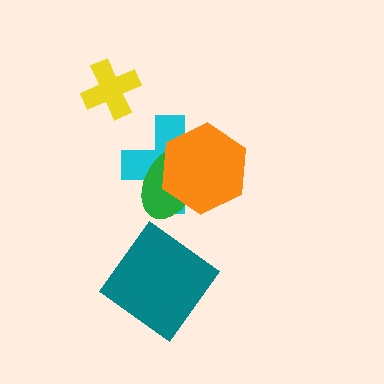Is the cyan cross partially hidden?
Yes, it is partially covered by another shape.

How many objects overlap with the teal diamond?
0 objects overlap with the teal diamond.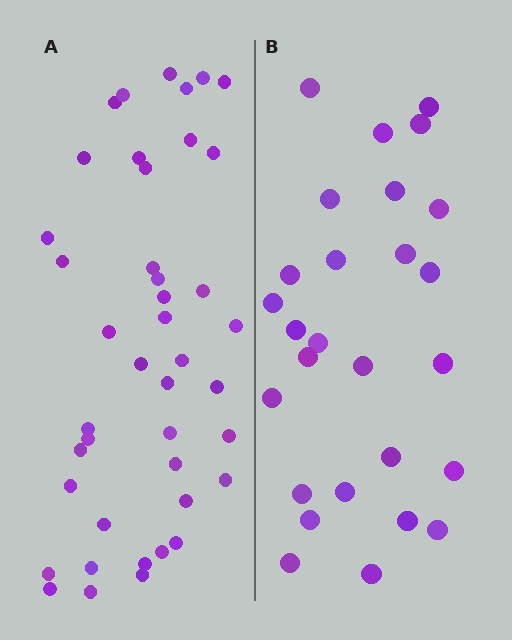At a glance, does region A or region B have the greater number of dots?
Region A (the left region) has more dots.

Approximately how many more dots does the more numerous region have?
Region A has approximately 15 more dots than region B.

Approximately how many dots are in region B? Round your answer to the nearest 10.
About 30 dots. (The exact count is 27, which rounds to 30.)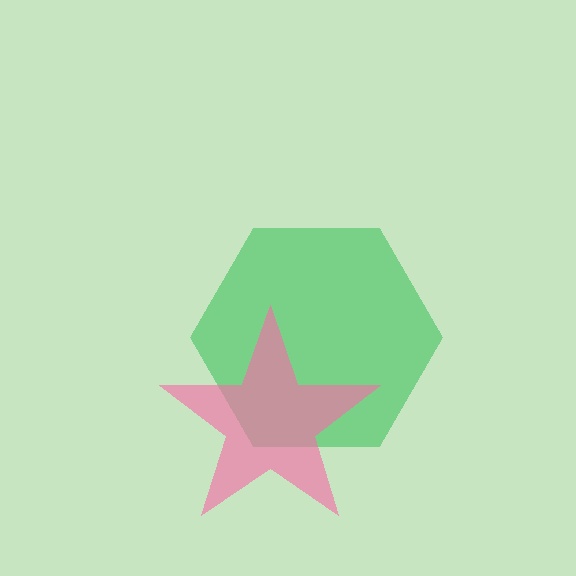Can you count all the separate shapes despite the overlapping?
Yes, there are 2 separate shapes.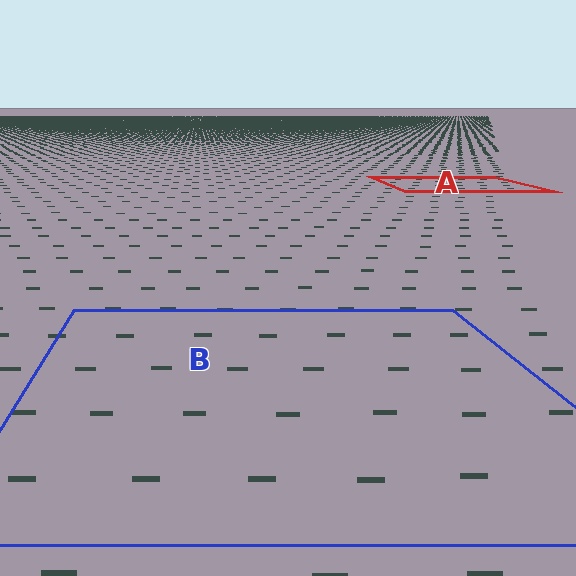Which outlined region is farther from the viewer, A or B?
Region A is farther from the viewer — the texture elements inside it appear smaller and more densely packed.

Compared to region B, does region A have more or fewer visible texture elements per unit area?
Region A has more texture elements per unit area — they are packed more densely because it is farther away.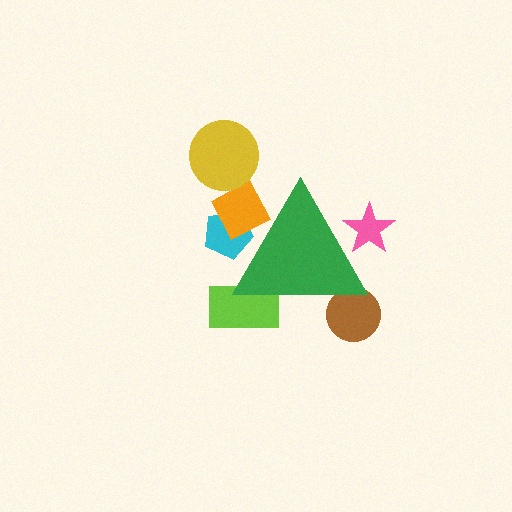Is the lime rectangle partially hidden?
Yes, the lime rectangle is partially hidden behind the green triangle.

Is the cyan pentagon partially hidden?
Yes, the cyan pentagon is partially hidden behind the green triangle.